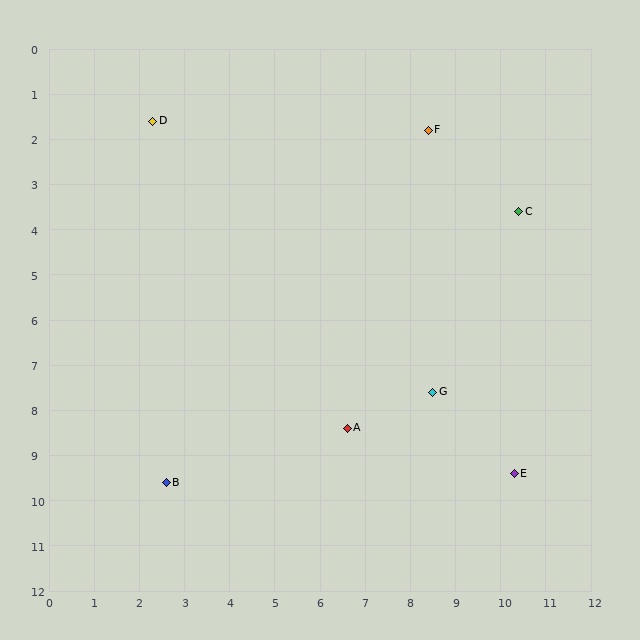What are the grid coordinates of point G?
Point G is at approximately (8.5, 7.6).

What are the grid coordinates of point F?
Point F is at approximately (8.4, 1.8).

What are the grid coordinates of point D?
Point D is at approximately (2.3, 1.6).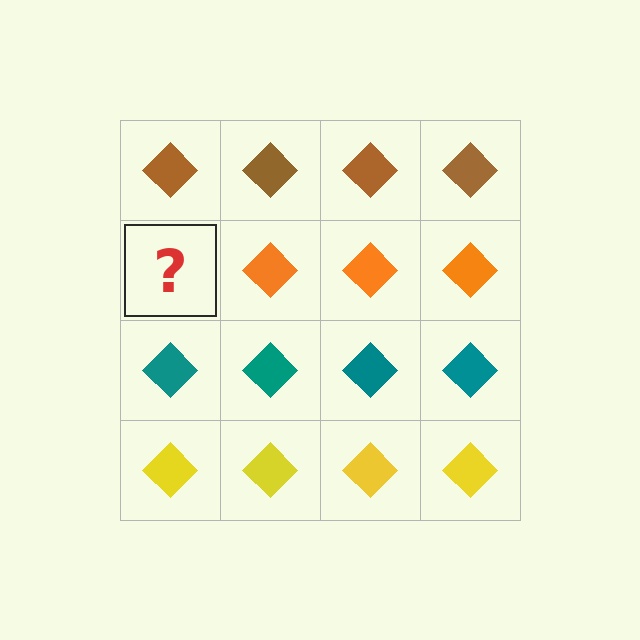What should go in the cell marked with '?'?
The missing cell should contain an orange diamond.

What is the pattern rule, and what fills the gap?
The rule is that each row has a consistent color. The gap should be filled with an orange diamond.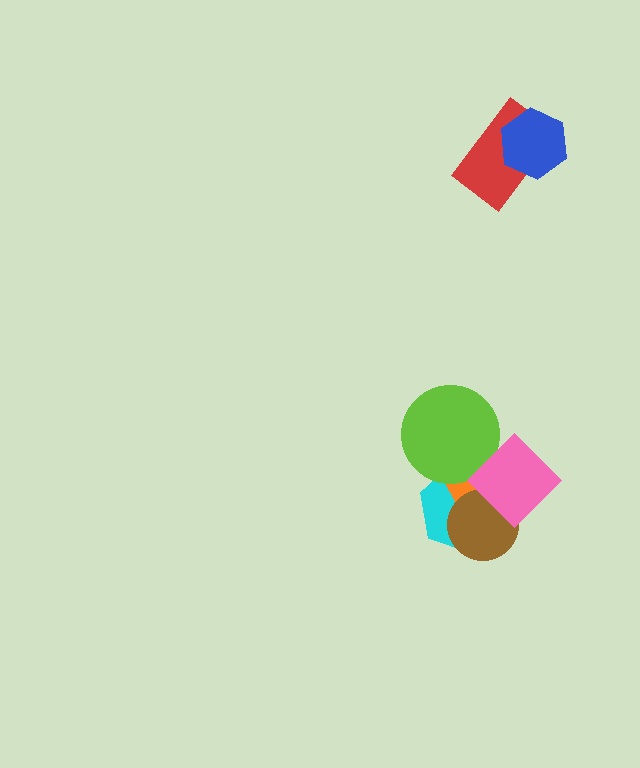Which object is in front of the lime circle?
The pink diamond is in front of the lime circle.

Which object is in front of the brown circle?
The pink diamond is in front of the brown circle.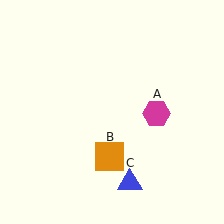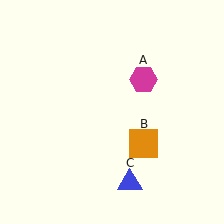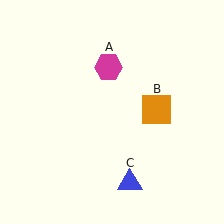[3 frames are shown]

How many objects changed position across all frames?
2 objects changed position: magenta hexagon (object A), orange square (object B).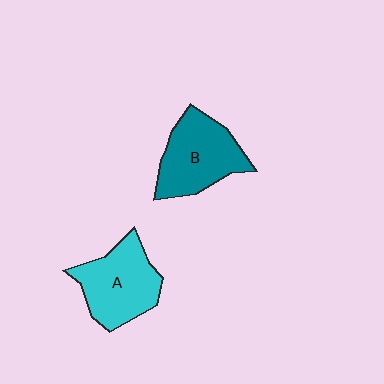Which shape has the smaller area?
Shape A (cyan).